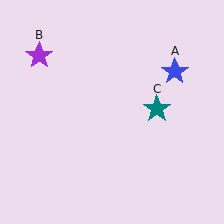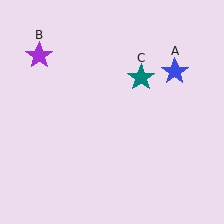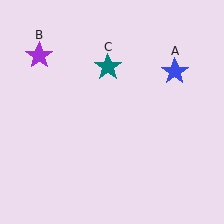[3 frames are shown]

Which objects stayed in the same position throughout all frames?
Blue star (object A) and purple star (object B) remained stationary.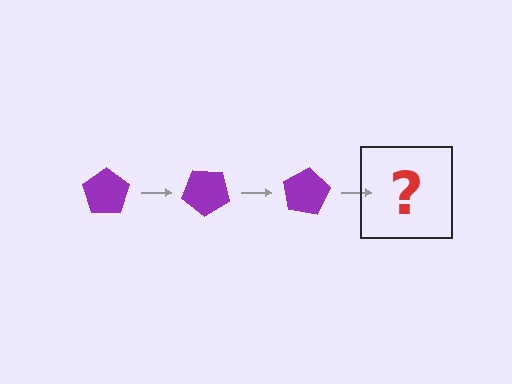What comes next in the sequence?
The next element should be a purple pentagon rotated 120 degrees.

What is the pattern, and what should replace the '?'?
The pattern is that the pentagon rotates 40 degrees each step. The '?' should be a purple pentagon rotated 120 degrees.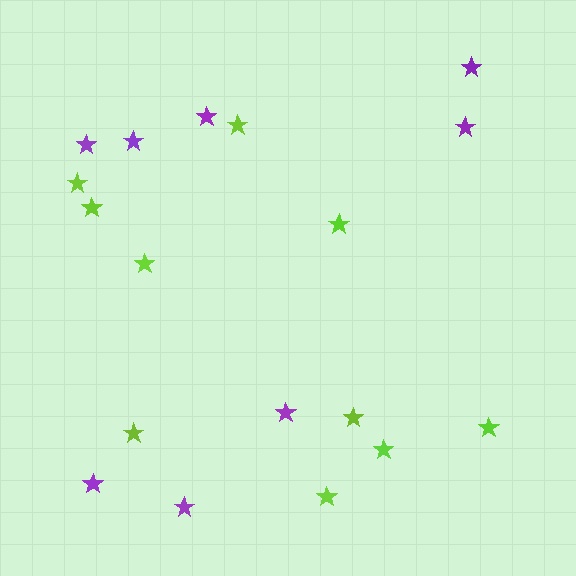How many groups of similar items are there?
There are 2 groups: one group of purple stars (8) and one group of lime stars (10).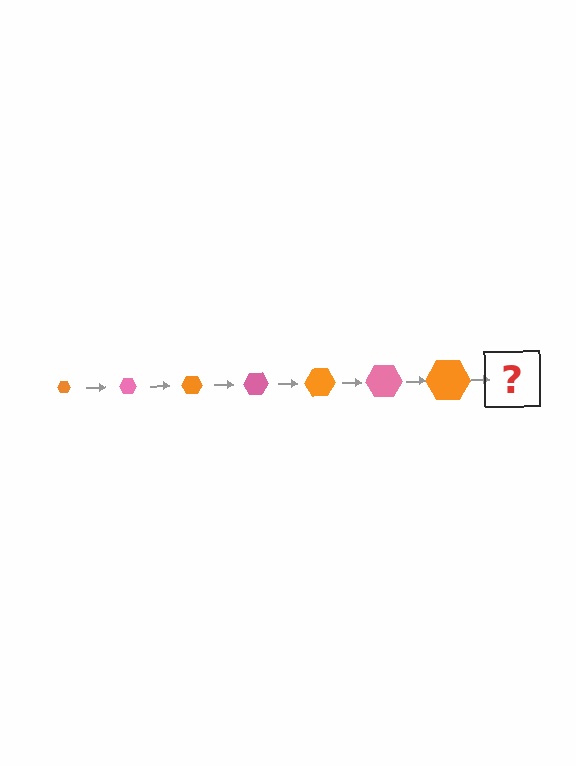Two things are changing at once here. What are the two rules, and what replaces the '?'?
The two rules are that the hexagon grows larger each step and the color cycles through orange and pink. The '?' should be a pink hexagon, larger than the previous one.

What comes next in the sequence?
The next element should be a pink hexagon, larger than the previous one.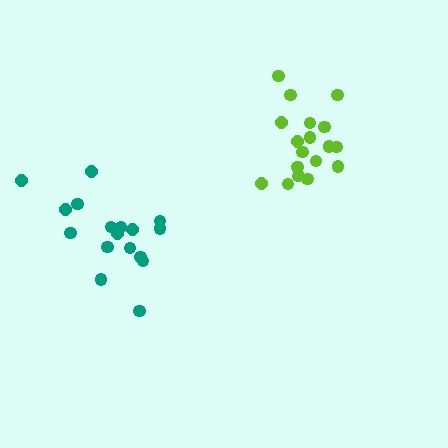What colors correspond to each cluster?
The clusters are colored: lime, teal.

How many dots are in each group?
Group 1: 18 dots, Group 2: 17 dots (35 total).